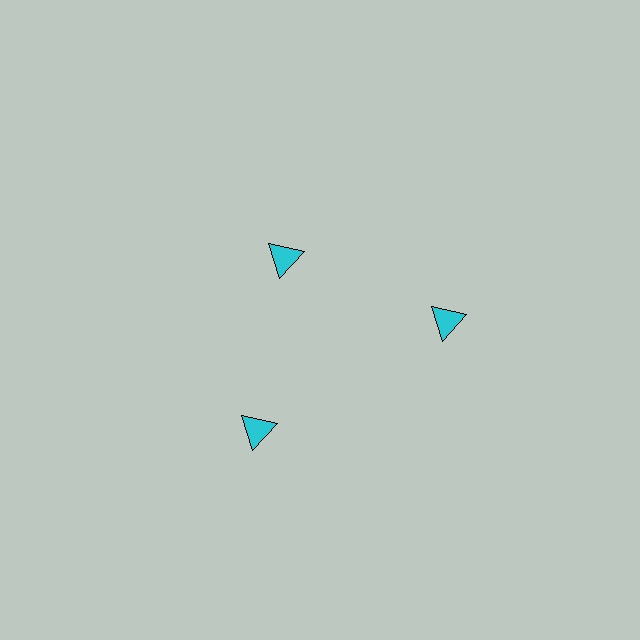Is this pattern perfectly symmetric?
No. The 3 cyan triangles are arranged in a ring, but one element near the 11 o'clock position is pulled inward toward the center, breaking the 3-fold rotational symmetry.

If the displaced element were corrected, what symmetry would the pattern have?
It would have 3-fold rotational symmetry — the pattern would map onto itself every 120 degrees.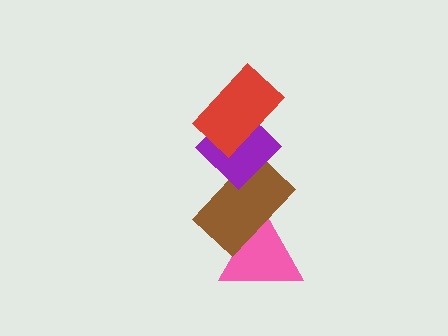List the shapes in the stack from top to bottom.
From top to bottom: the red rectangle, the purple diamond, the brown rectangle, the pink triangle.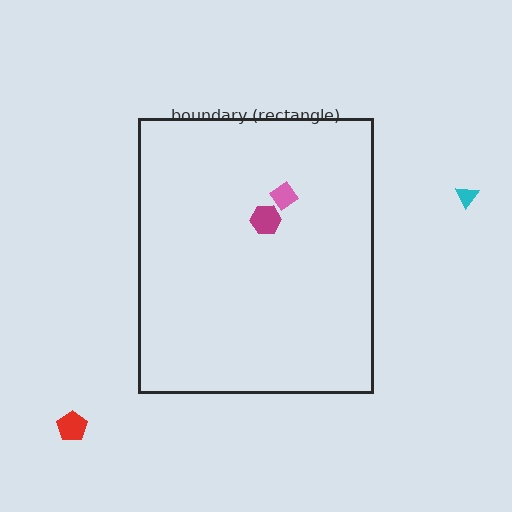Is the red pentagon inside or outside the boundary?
Outside.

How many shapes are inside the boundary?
2 inside, 2 outside.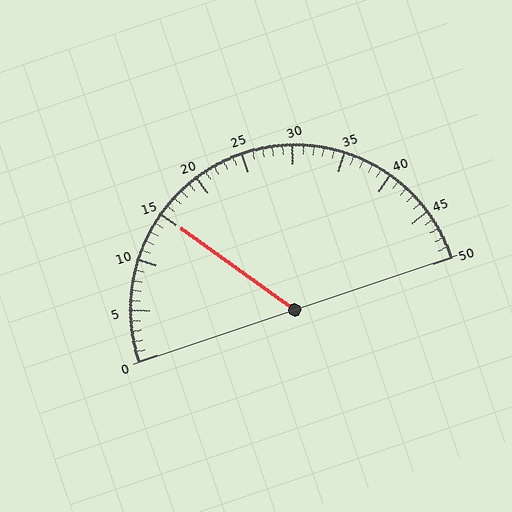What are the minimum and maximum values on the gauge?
The gauge ranges from 0 to 50.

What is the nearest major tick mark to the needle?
The nearest major tick mark is 15.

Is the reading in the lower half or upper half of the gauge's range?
The reading is in the lower half of the range (0 to 50).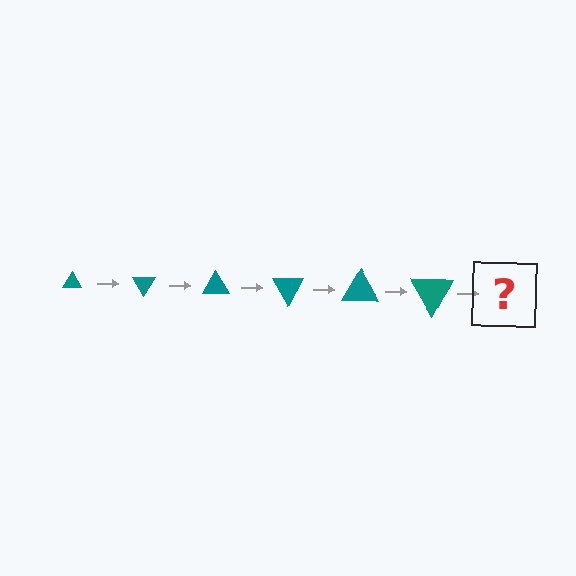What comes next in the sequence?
The next element should be a triangle, larger than the previous one and rotated 360 degrees from the start.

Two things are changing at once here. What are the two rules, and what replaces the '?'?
The two rules are that the triangle grows larger each step and it rotates 60 degrees each step. The '?' should be a triangle, larger than the previous one and rotated 360 degrees from the start.